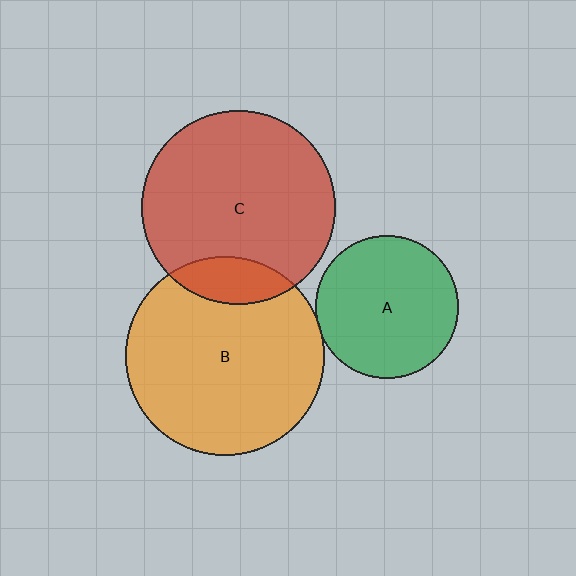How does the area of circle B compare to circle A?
Approximately 1.9 times.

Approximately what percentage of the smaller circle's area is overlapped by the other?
Approximately 15%.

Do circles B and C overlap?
Yes.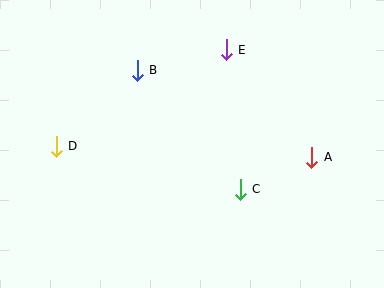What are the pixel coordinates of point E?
Point E is at (226, 50).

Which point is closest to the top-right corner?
Point E is closest to the top-right corner.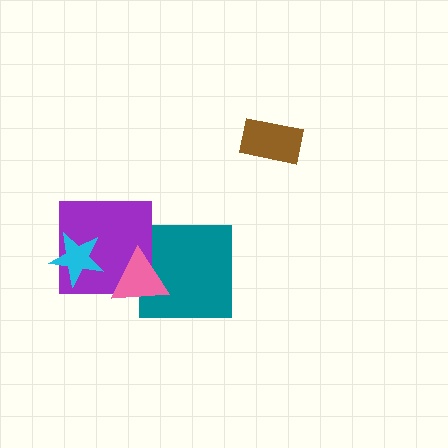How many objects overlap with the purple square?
2 objects overlap with the purple square.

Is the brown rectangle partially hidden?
No, no other shape covers it.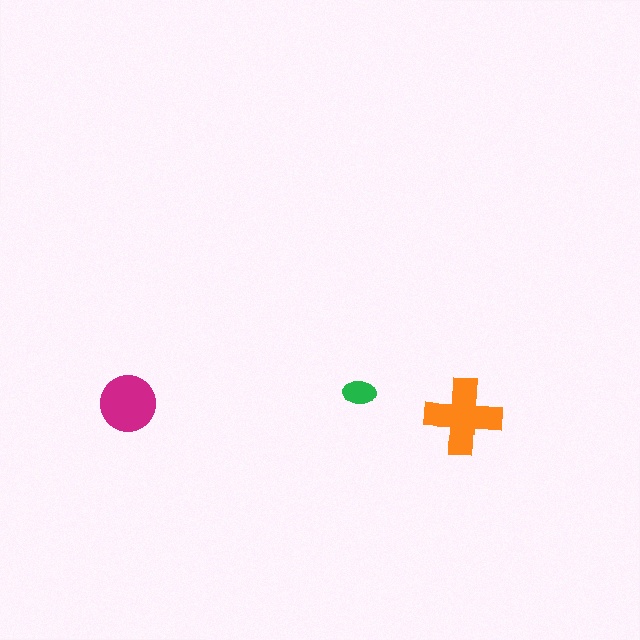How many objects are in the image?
There are 3 objects in the image.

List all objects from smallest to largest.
The green ellipse, the magenta circle, the orange cross.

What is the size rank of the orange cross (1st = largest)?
1st.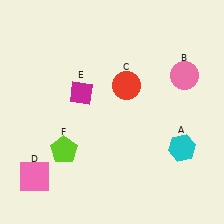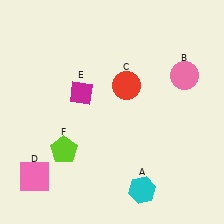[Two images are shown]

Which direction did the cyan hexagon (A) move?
The cyan hexagon (A) moved down.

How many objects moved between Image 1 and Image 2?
1 object moved between the two images.